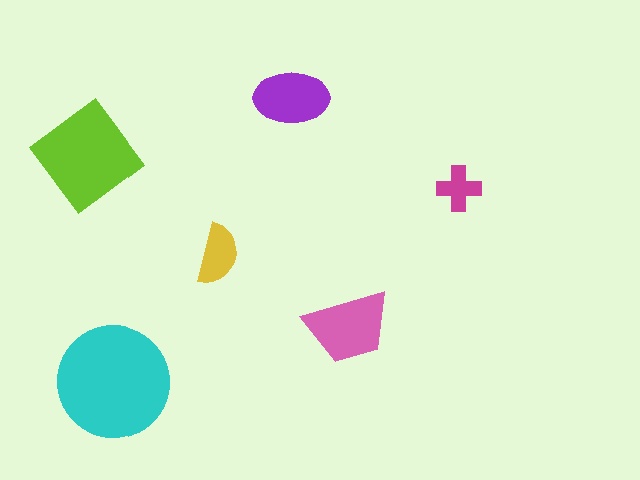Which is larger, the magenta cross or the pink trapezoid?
The pink trapezoid.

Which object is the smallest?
The magenta cross.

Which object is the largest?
The cyan circle.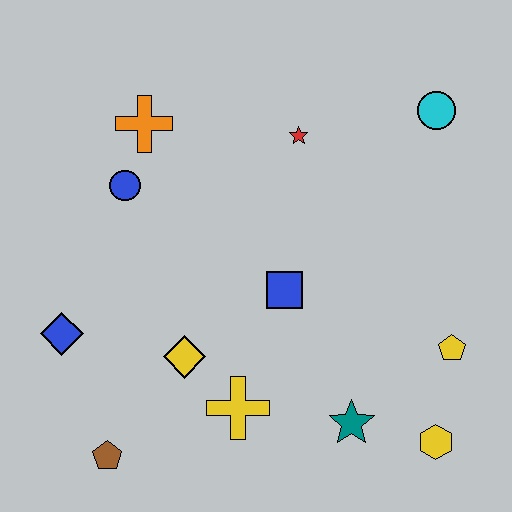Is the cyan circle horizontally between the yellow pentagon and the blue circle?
Yes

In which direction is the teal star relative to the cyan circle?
The teal star is below the cyan circle.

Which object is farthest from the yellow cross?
The cyan circle is farthest from the yellow cross.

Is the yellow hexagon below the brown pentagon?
No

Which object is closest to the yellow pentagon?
The yellow hexagon is closest to the yellow pentagon.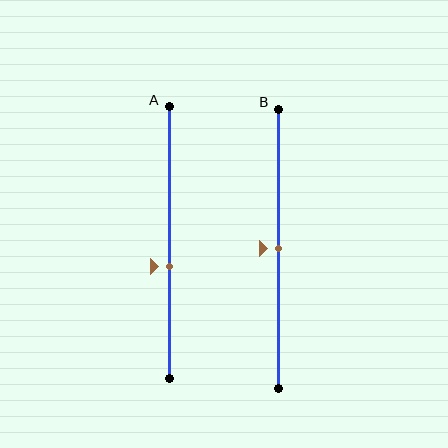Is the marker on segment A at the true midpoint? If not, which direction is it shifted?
No, the marker on segment A is shifted downward by about 9% of the segment length.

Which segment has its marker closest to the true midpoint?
Segment B has its marker closest to the true midpoint.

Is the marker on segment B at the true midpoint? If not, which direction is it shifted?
Yes, the marker on segment B is at the true midpoint.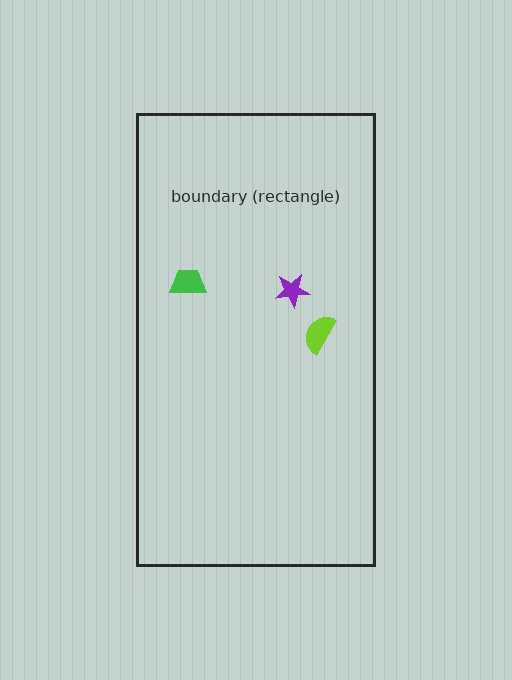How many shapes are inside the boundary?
3 inside, 0 outside.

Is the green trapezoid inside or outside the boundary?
Inside.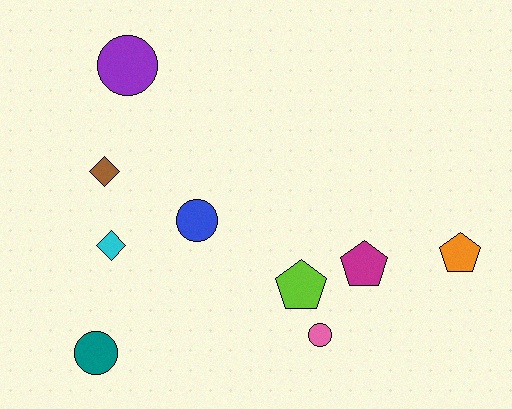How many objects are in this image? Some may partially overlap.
There are 9 objects.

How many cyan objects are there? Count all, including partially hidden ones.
There is 1 cyan object.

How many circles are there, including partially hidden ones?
There are 4 circles.